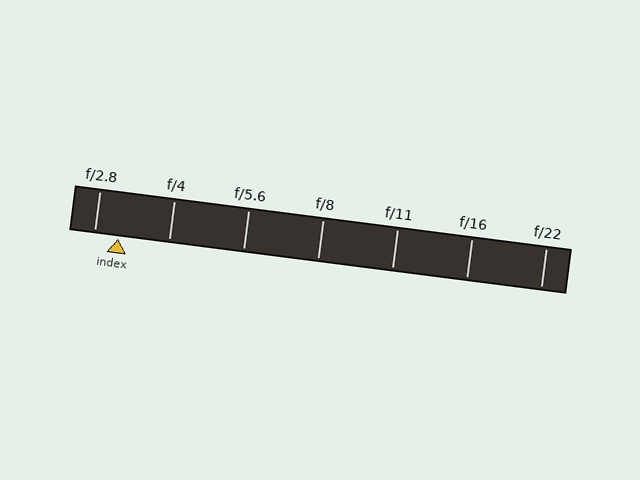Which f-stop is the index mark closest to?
The index mark is closest to f/2.8.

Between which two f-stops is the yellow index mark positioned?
The index mark is between f/2.8 and f/4.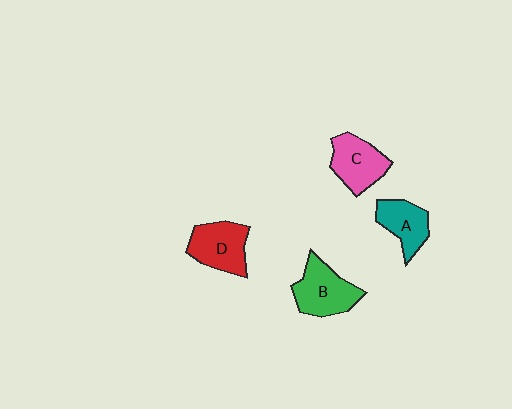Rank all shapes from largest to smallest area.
From largest to smallest: B (green), D (red), C (pink), A (teal).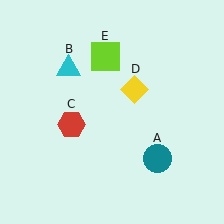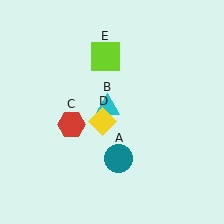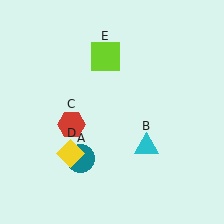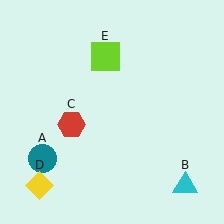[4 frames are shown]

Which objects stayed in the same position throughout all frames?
Red hexagon (object C) and lime square (object E) remained stationary.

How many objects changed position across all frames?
3 objects changed position: teal circle (object A), cyan triangle (object B), yellow diamond (object D).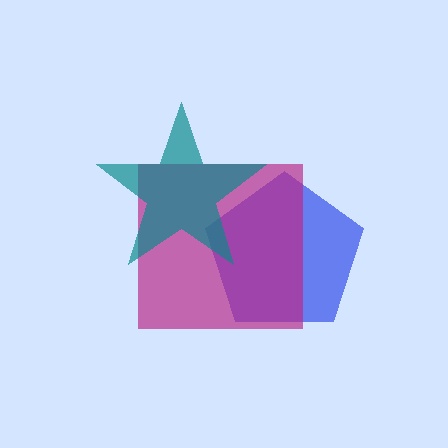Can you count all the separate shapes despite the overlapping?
Yes, there are 3 separate shapes.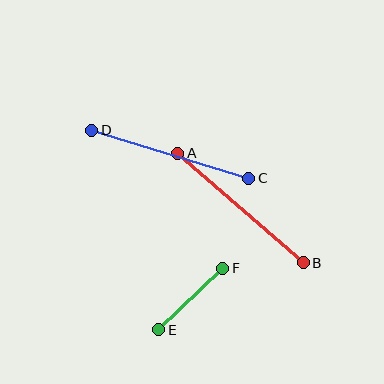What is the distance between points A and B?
The distance is approximately 166 pixels.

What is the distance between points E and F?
The distance is approximately 89 pixels.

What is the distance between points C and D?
The distance is approximately 165 pixels.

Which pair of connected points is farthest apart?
Points A and B are farthest apart.